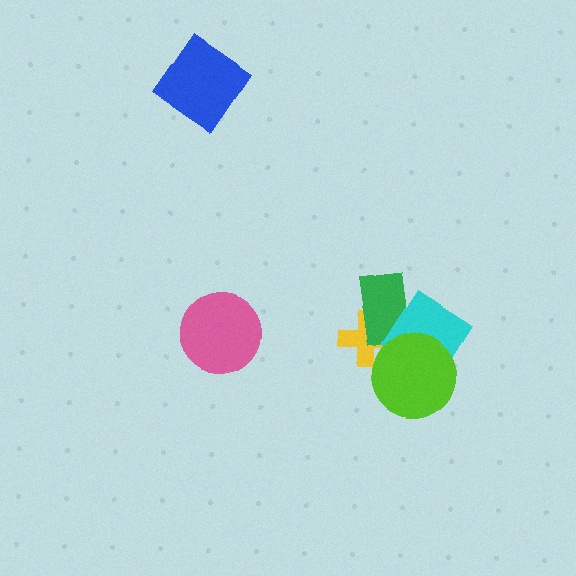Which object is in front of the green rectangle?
The cyan diamond is in front of the green rectangle.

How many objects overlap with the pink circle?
0 objects overlap with the pink circle.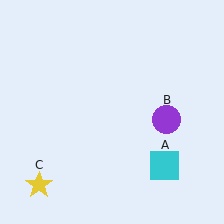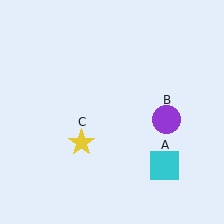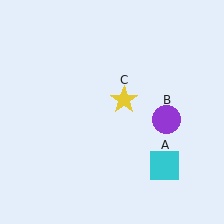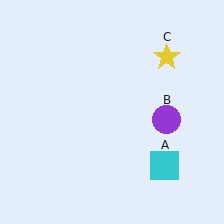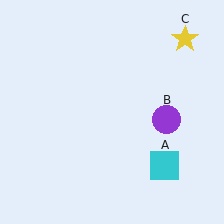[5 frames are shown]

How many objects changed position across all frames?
1 object changed position: yellow star (object C).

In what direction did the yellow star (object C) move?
The yellow star (object C) moved up and to the right.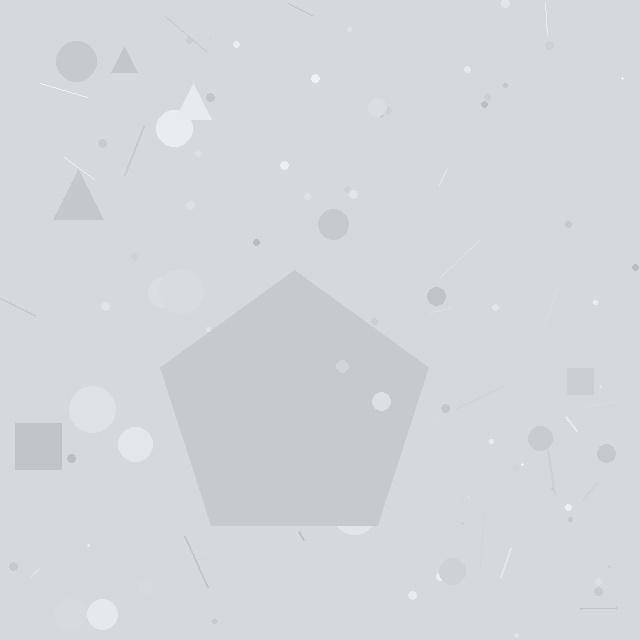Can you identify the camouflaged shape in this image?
The camouflaged shape is a pentagon.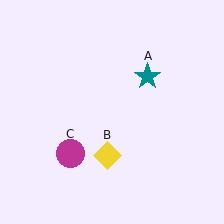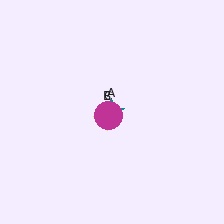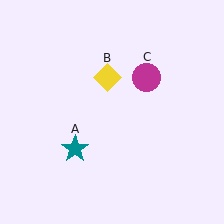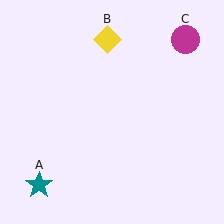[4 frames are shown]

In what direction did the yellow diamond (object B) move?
The yellow diamond (object B) moved up.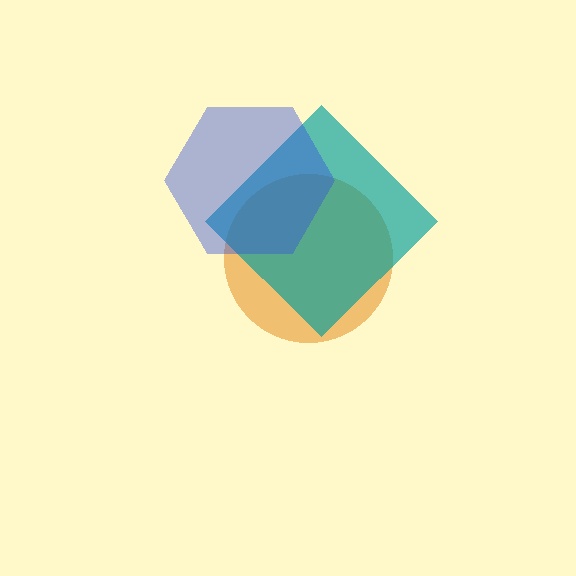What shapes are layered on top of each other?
The layered shapes are: an orange circle, a teal diamond, a blue hexagon.